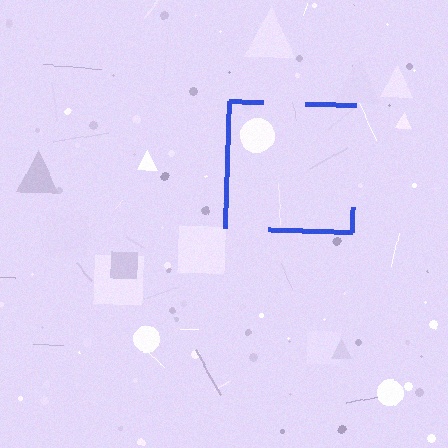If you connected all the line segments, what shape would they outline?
They would outline a square.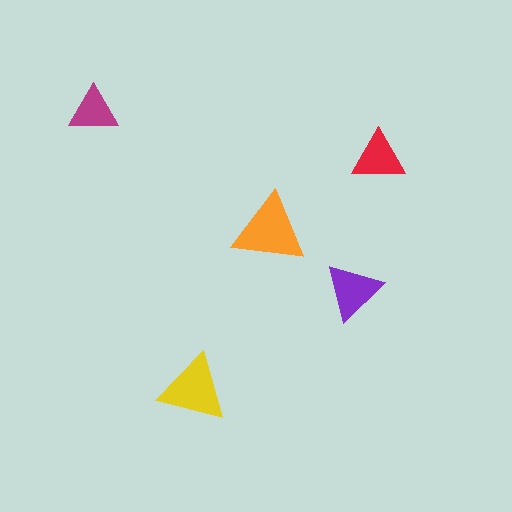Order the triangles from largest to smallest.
the orange one, the yellow one, the purple one, the red one, the magenta one.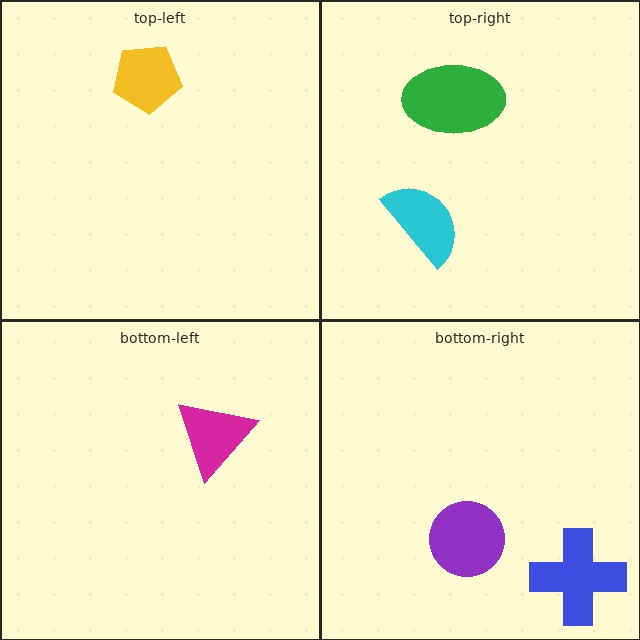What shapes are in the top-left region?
The yellow pentagon.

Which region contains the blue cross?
The bottom-right region.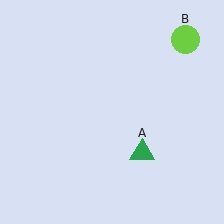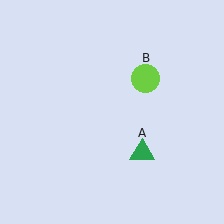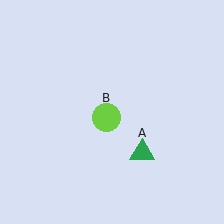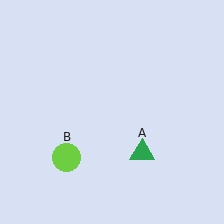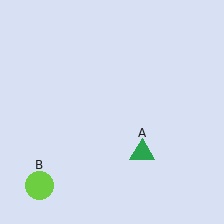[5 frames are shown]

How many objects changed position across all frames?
1 object changed position: lime circle (object B).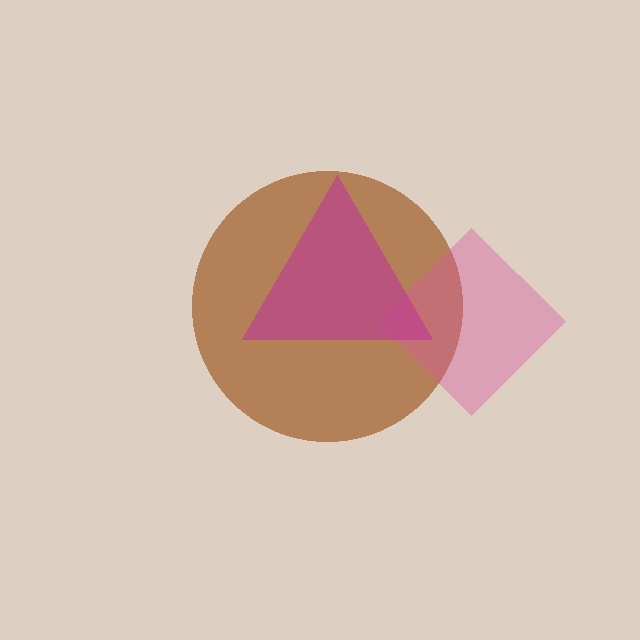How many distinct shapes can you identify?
There are 3 distinct shapes: a brown circle, a pink diamond, a magenta triangle.